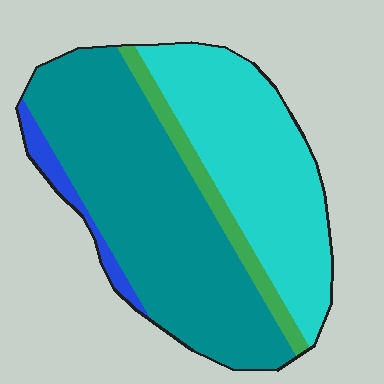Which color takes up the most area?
Teal, at roughly 50%.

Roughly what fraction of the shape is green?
Green covers roughly 10% of the shape.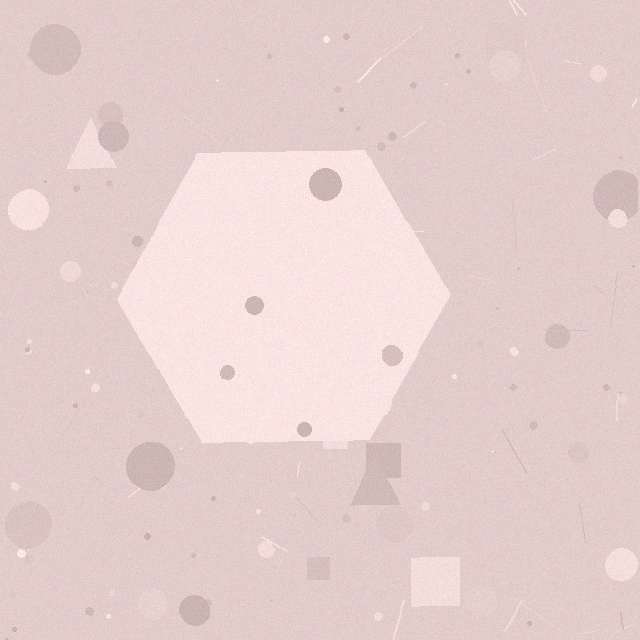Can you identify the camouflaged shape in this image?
The camouflaged shape is a hexagon.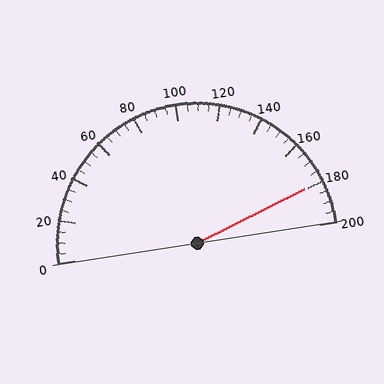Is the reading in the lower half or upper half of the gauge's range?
The reading is in the upper half of the range (0 to 200).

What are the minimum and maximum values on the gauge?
The gauge ranges from 0 to 200.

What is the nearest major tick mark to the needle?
The nearest major tick mark is 180.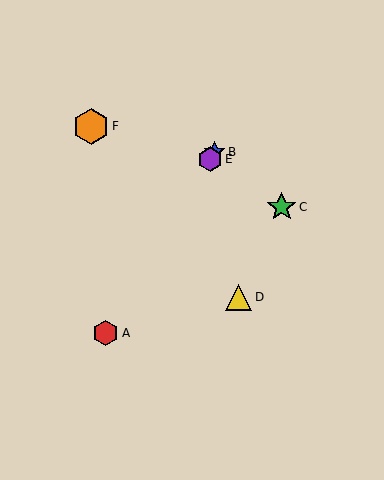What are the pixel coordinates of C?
Object C is at (282, 207).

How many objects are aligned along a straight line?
3 objects (A, B, E) are aligned along a straight line.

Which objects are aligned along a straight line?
Objects A, B, E are aligned along a straight line.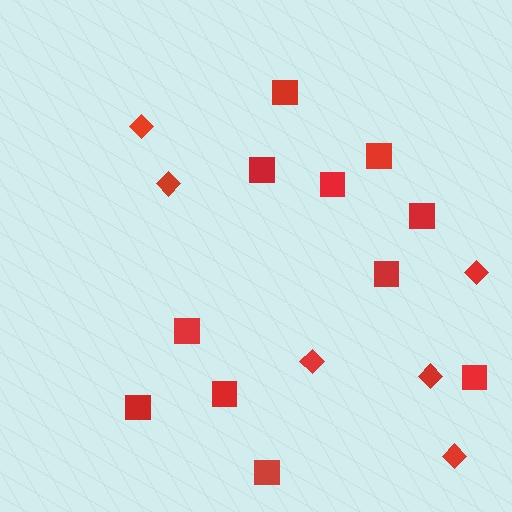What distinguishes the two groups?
There are 2 groups: one group of squares (11) and one group of diamonds (6).